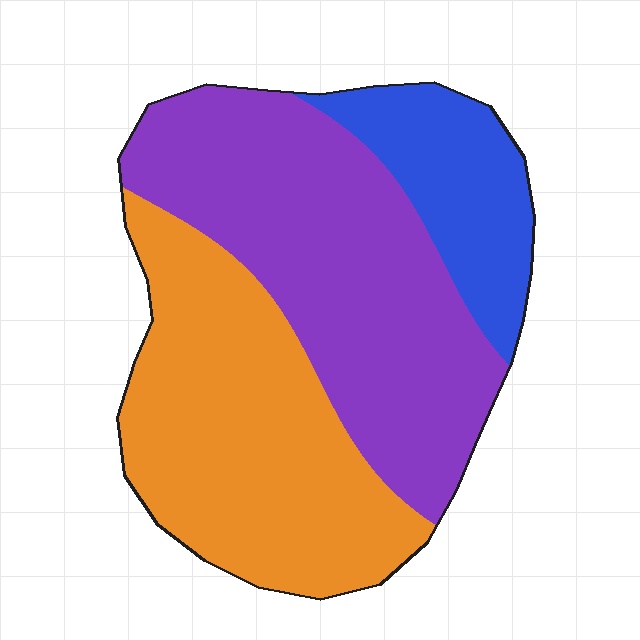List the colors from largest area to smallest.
From largest to smallest: purple, orange, blue.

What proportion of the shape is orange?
Orange covers about 40% of the shape.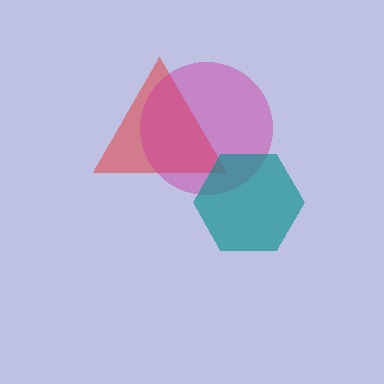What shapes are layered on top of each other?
The layered shapes are: a red triangle, a magenta circle, a teal hexagon.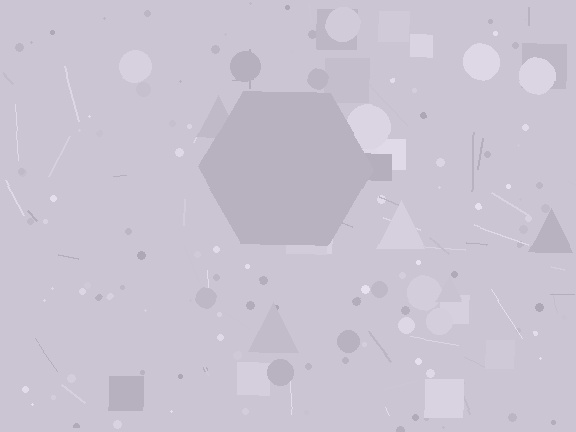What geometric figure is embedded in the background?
A hexagon is embedded in the background.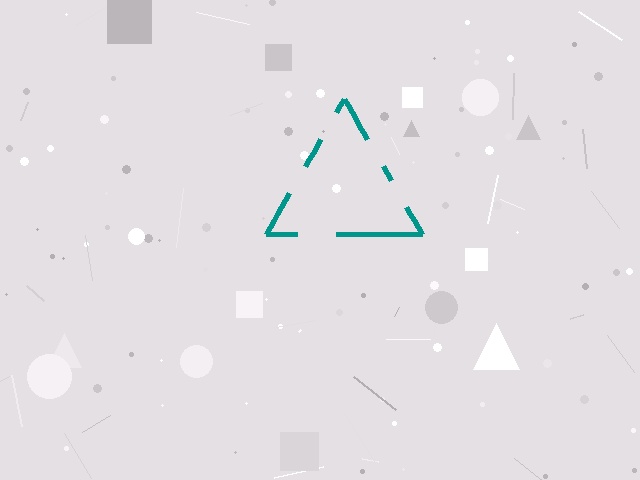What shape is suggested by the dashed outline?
The dashed outline suggests a triangle.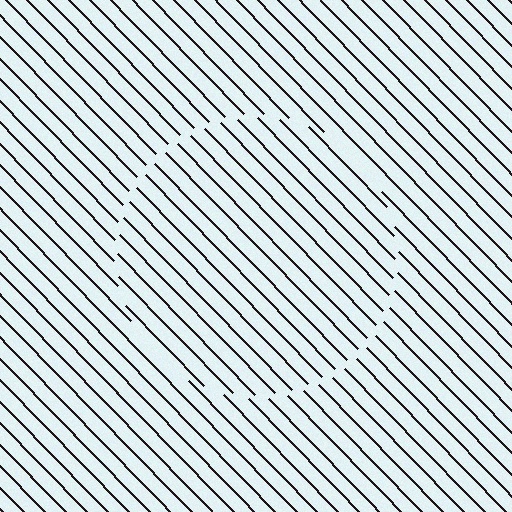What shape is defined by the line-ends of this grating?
An illusory circle. The interior of the shape contains the same grating, shifted by half a period — the contour is defined by the phase discontinuity where line-ends from the inner and outer gratings abut.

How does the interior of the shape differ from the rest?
The interior of the shape contains the same grating, shifted by half a period — the contour is defined by the phase discontinuity where line-ends from the inner and outer gratings abut.